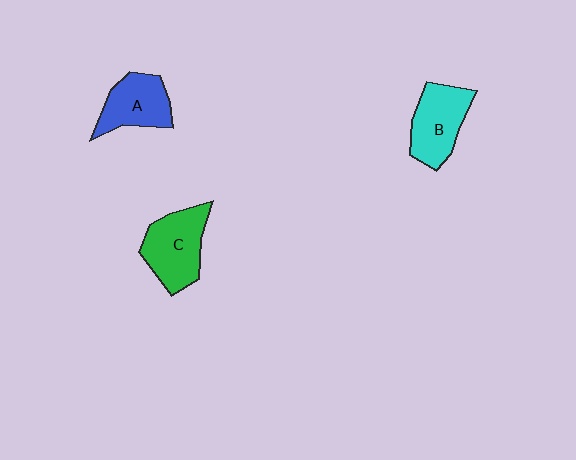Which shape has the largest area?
Shape C (green).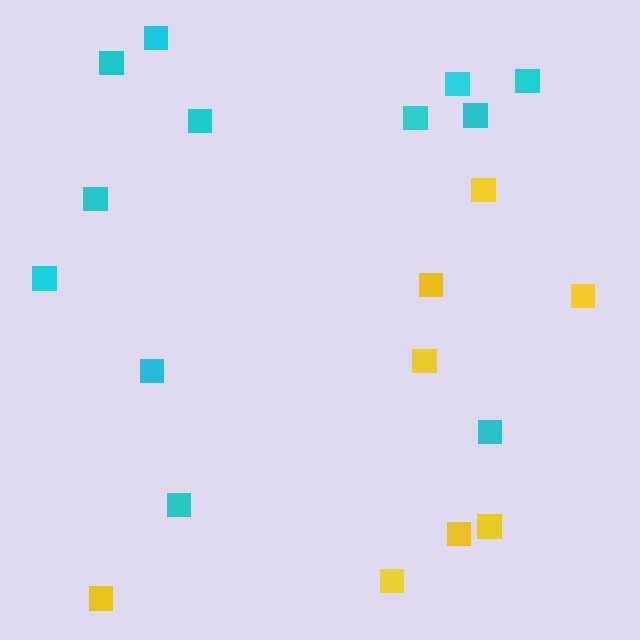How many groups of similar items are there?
There are 2 groups: one group of yellow squares (8) and one group of cyan squares (12).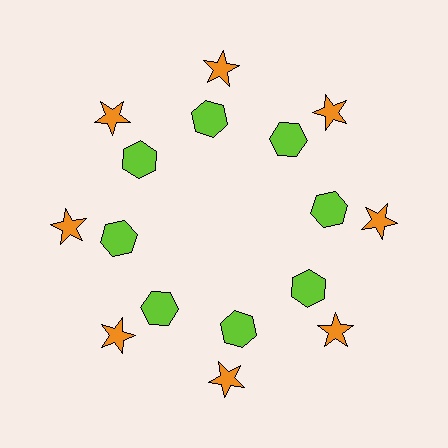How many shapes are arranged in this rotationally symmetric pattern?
There are 16 shapes, arranged in 8 groups of 2.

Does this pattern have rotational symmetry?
Yes, this pattern has 8-fold rotational symmetry. It looks the same after rotating 45 degrees around the center.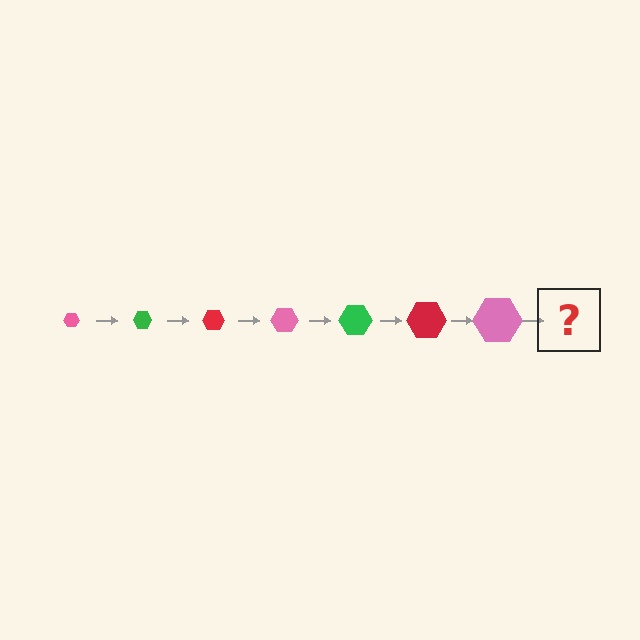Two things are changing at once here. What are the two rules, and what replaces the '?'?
The two rules are that the hexagon grows larger each step and the color cycles through pink, green, and red. The '?' should be a green hexagon, larger than the previous one.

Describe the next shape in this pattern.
It should be a green hexagon, larger than the previous one.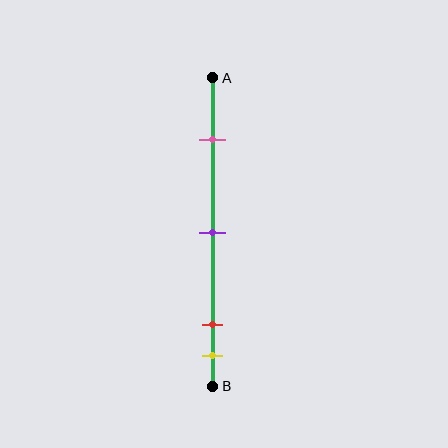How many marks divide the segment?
There are 4 marks dividing the segment.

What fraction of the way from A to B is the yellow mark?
The yellow mark is approximately 90% (0.9) of the way from A to B.